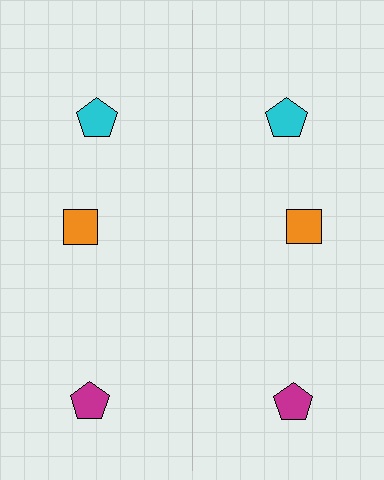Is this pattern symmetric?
Yes, this pattern has bilateral (reflection) symmetry.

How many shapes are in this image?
There are 6 shapes in this image.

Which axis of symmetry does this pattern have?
The pattern has a vertical axis of symmetry running through the center of the image.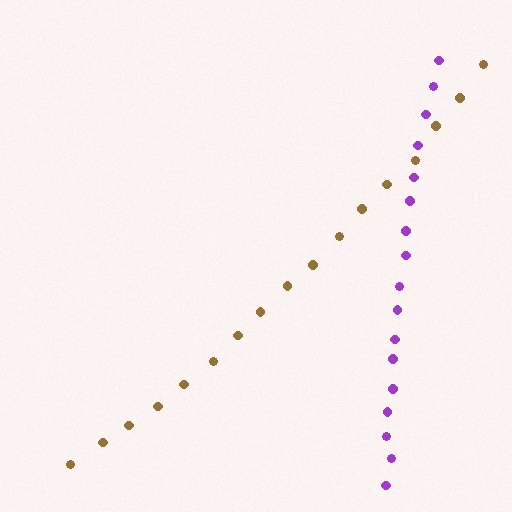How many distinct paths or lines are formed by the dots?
There are 2 distinct paths.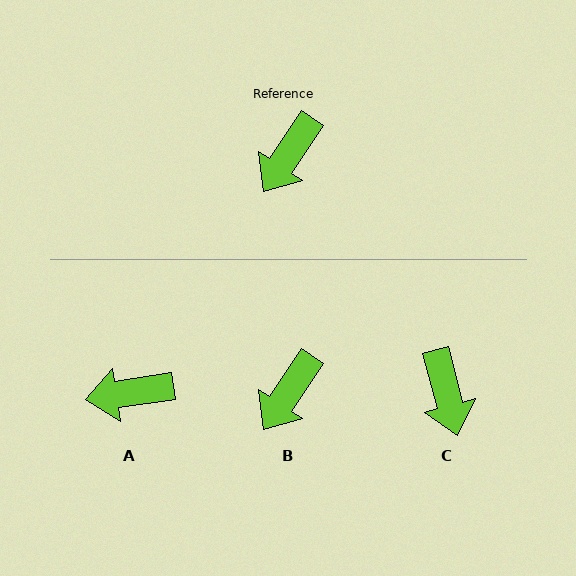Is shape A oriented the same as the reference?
No, it is off by about 47 degrees.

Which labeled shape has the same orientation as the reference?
B.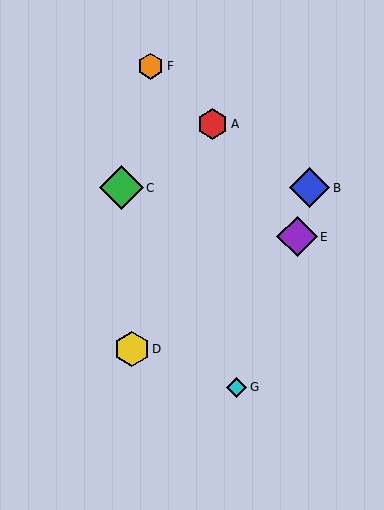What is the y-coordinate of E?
Object E is at y≈237.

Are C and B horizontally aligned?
Yes, both are at y≈188.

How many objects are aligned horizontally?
2 objects (B, C) are aligned horizontally.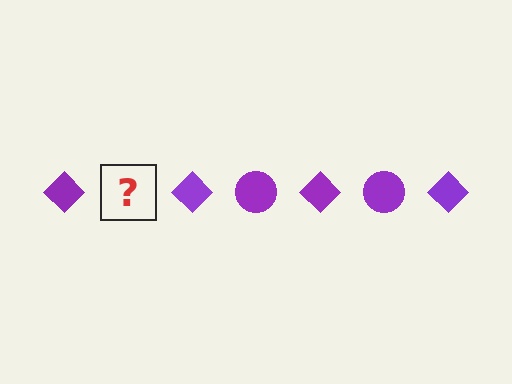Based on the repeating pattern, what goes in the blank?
The blank should be a purple circle.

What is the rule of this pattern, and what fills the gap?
The rule is that the pattern cycles through diamond, circle shapes in purple. The gap should be filled with a purple circle.